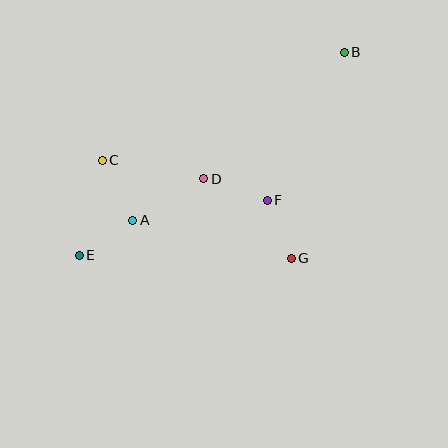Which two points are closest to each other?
Points F and G are closest to each other.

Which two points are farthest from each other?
Points B and E are farthest from each other.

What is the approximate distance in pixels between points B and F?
The distance between B and F is approximately 167 pixels.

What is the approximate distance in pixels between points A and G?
The distance between A and G is approximately 163 pixels.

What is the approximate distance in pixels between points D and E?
The distance between D and E is approximately 146 pixels.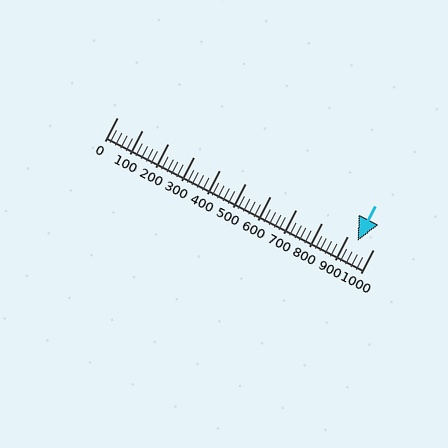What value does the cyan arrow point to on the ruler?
The cyan arrow points to approximately 940.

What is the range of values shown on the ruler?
The ruler shows values from 0 to 1000.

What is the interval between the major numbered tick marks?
The major tick marks are spaced 100 units apart.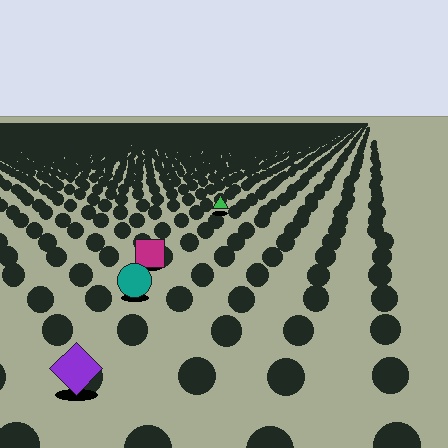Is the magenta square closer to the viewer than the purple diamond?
No. The purple diamond is closer — you can tell from the texture gradient: the ground texture is coarser near it.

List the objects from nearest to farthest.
From nearest to farthest: the purple diamond, the teal circle, the magenta square, the green triangle.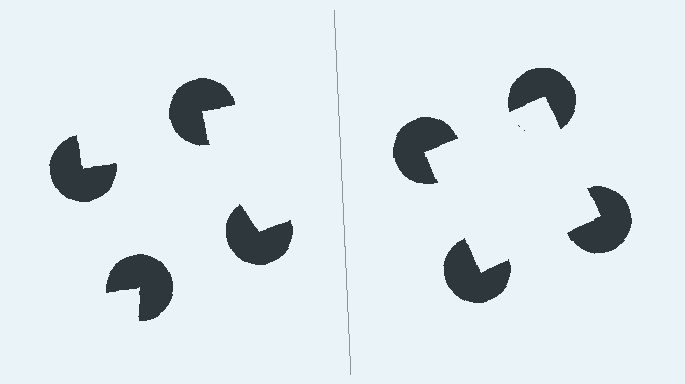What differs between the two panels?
The pac-man discs are positioned identically on both sides; only the wedge orientations differ. On the right they align to a square; on the left they are misaligned.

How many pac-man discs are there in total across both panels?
8 — 4 on each side.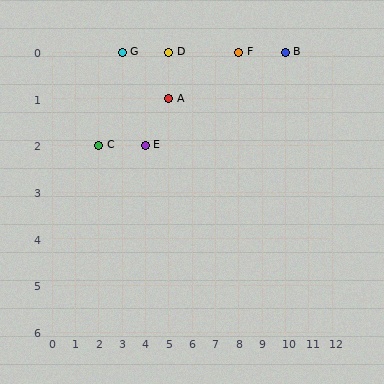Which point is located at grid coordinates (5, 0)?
Point D is at (5, 0).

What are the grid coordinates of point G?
Point G is at grid coordinates (3, 0).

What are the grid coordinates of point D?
Point D is at grid coordinates (5, 0).